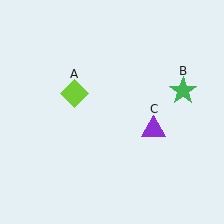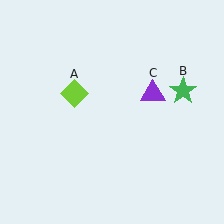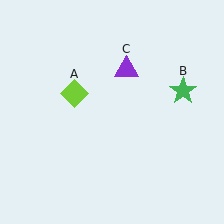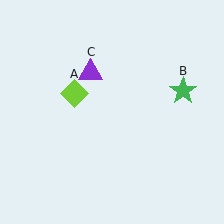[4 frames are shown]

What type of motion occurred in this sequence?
The purple triangle (object C) rotated counterclockwise around the center of the scene.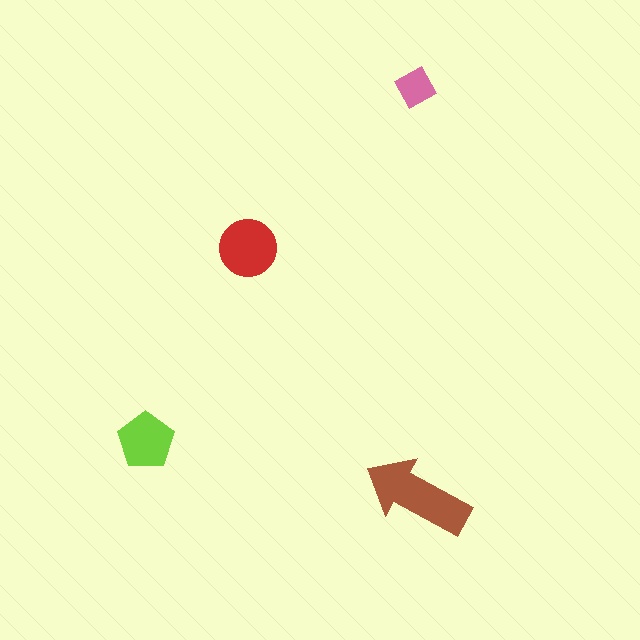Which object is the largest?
The brown arrow.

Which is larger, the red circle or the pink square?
The red circle.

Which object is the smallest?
The pink square.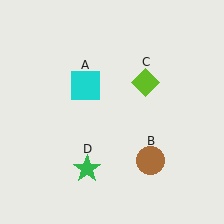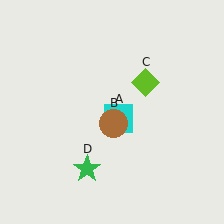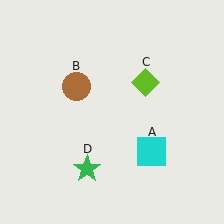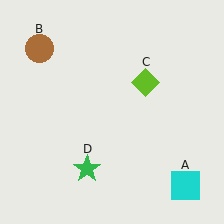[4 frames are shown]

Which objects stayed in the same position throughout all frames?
Lime diamond (object C) and green star (object D) remained stationary.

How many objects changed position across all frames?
2 objects changed position: cyan square (object A), brown circle (object B).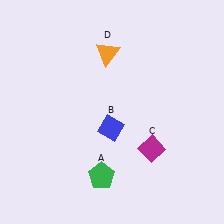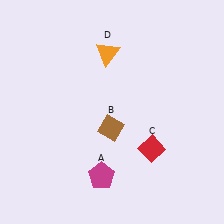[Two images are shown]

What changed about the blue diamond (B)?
In Image 1, B is blue. In Image 2, it changed to brown.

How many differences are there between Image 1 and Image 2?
There are 3 differences between the two images.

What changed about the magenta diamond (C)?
In Image 1, C is magenta. In Image 2, it changed to red.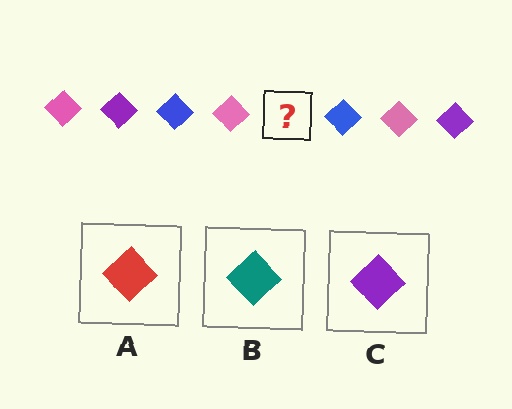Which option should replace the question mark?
Option C.